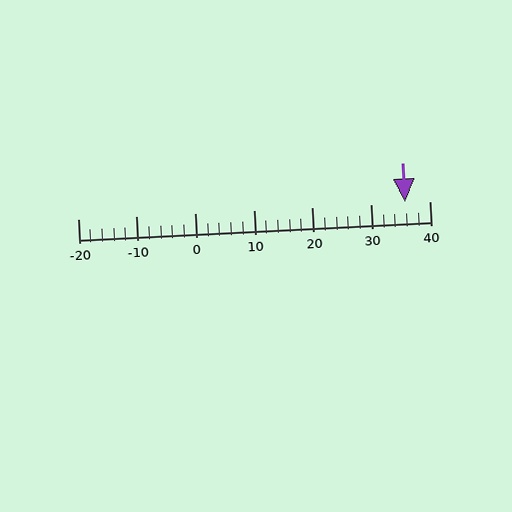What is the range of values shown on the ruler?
The ruler shows values from -20 to 40.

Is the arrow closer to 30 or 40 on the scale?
The arrow is closer to 40.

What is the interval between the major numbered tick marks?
The major tick marks are spaced 10 units apart.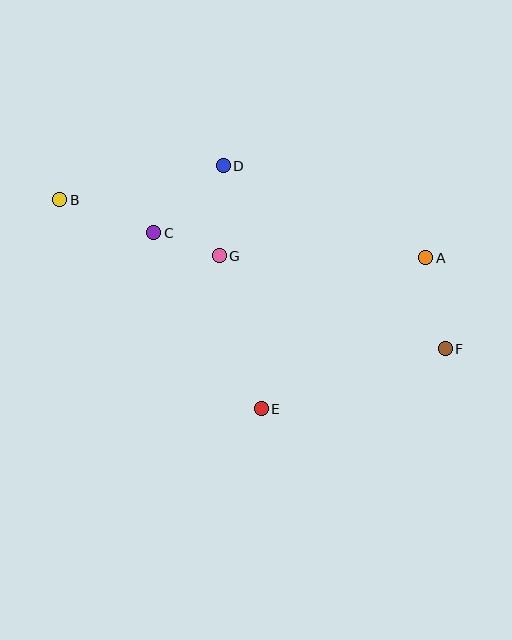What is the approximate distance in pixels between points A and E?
The distance between A and E is approximately 223 pixels.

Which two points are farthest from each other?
Points B and F are farthest from each other.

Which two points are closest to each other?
Points C and G are closest to each other.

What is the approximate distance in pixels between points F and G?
The distance between F and G is approximately 245 pixels.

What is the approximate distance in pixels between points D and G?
The distance between D and G is approximately 90 pixels.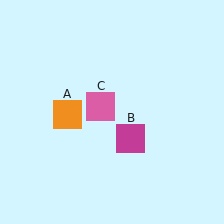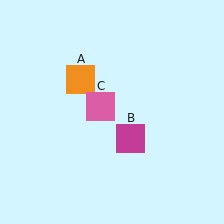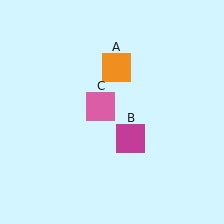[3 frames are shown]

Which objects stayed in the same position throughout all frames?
Magenta square (object B) and pink square (object C) remained stationary.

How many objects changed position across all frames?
1 object changed position: orange square (object A).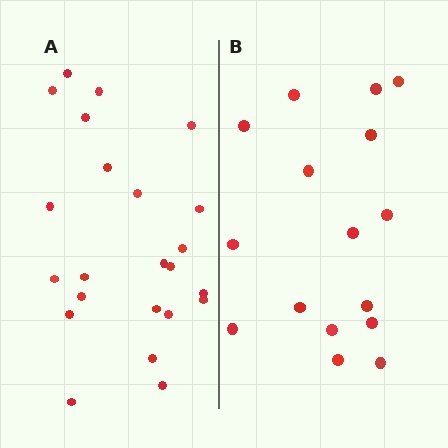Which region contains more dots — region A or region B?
Region A (the left region) has more dots.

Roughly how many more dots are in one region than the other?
Region A has roughly 8 or so more dots than region B.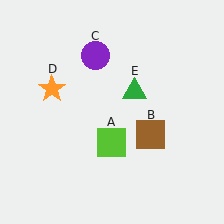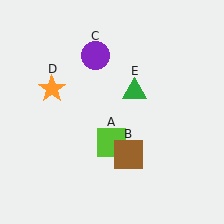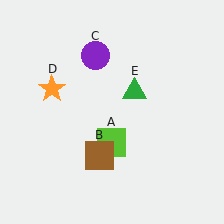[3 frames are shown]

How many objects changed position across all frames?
1 object changed position: brown square (object B).